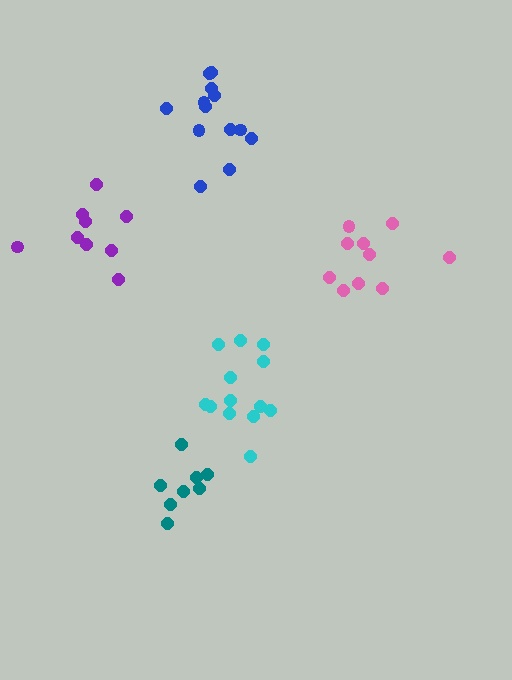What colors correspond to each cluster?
The clusters are colored: cyan, teal, blue, purple, pink.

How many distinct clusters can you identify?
There are 5 distinct clusters.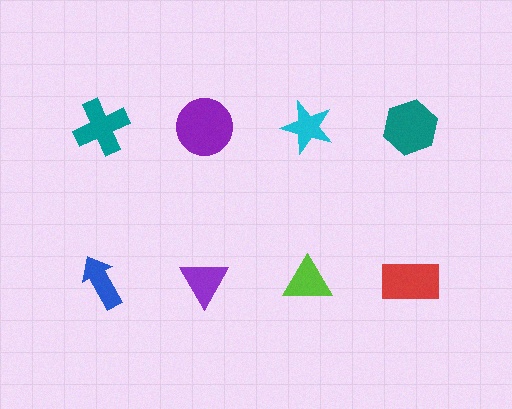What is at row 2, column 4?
A red rectangle.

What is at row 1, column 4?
A teal hexagon.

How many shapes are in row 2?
4 shapes.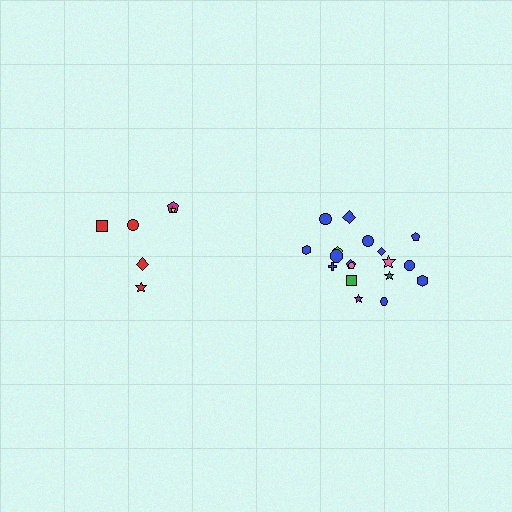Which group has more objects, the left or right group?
The right group.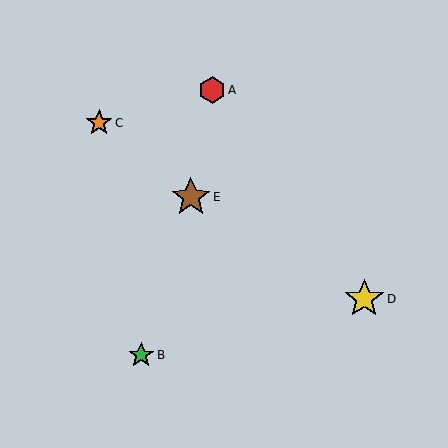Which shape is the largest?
The brown star (labeled E) is the largest.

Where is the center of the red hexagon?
The center of the red hexagon is at (212, 90).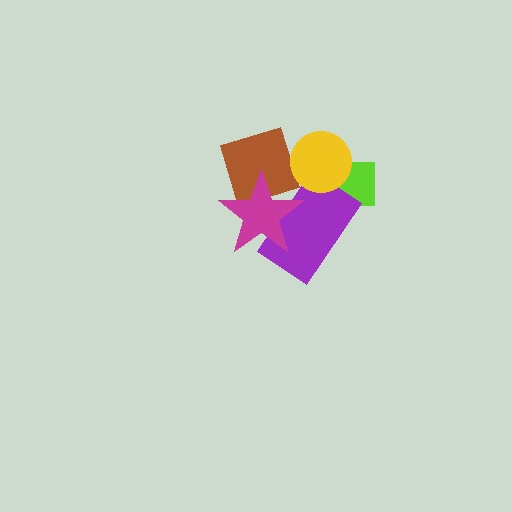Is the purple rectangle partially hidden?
Yes, it is partially covered by another shape.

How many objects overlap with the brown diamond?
3 objects overlap with the brown diamond.